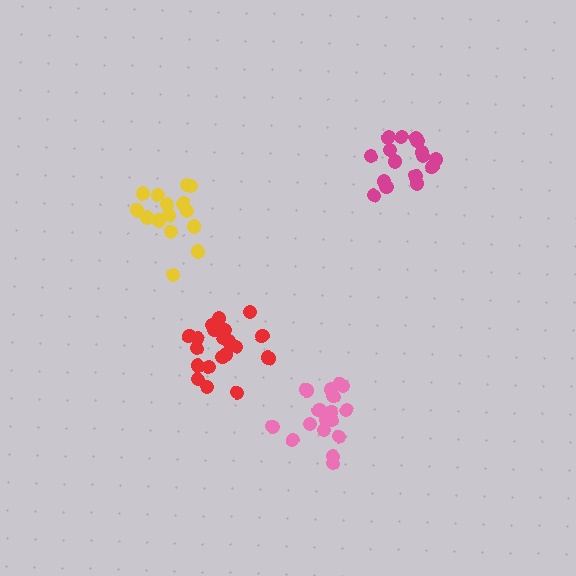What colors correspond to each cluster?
The clusters are colored: magenta, yellow, pink, red.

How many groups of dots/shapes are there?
There are 4 groups.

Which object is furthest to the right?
The magenta cluster is rightmost.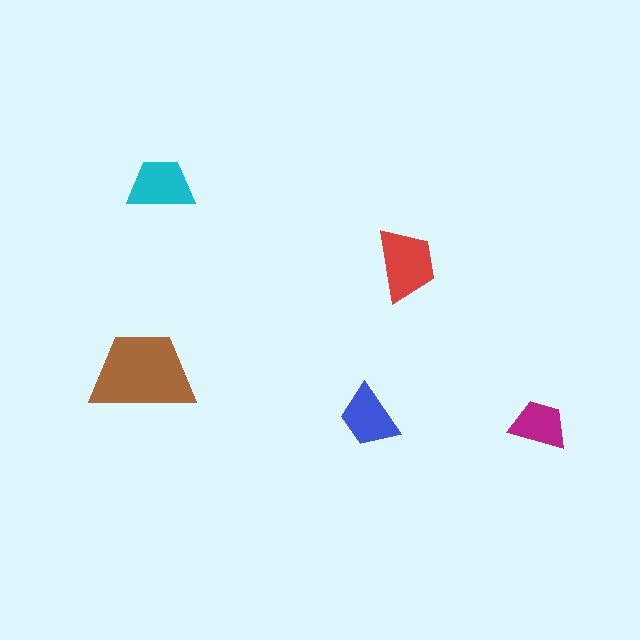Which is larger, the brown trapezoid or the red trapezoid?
The brown one.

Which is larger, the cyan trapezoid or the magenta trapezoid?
The cyan one.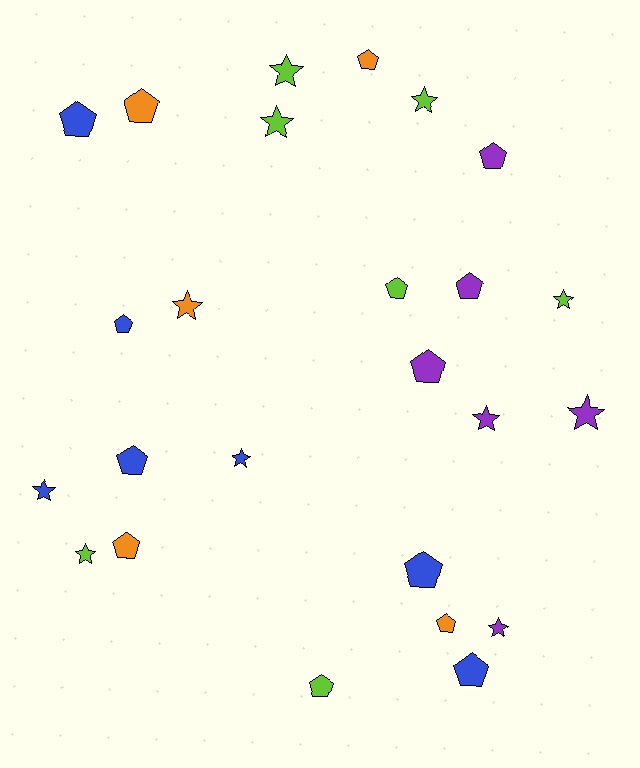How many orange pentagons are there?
There are 4 orange pentagons.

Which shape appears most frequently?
Pentagon, with 14 objects.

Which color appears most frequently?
Lime, with 7 objects.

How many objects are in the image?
There are 25 objects.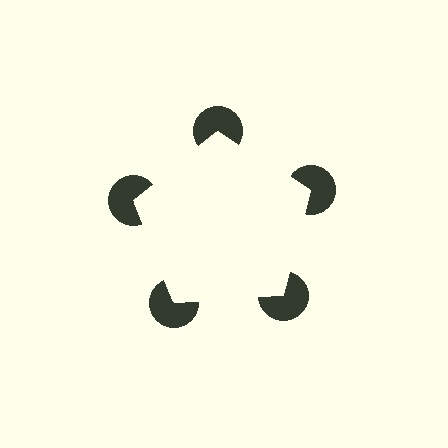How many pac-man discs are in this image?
There are 5 — one at each vertex of the illusory pentagon.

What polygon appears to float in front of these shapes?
An illusory pentagon — its edges are inferred from the aligned wedge cuts in the pac-man discs, not physically drawn.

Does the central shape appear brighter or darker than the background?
It typically appears slightly brighter than the background, even though no actual brightness change is drawn.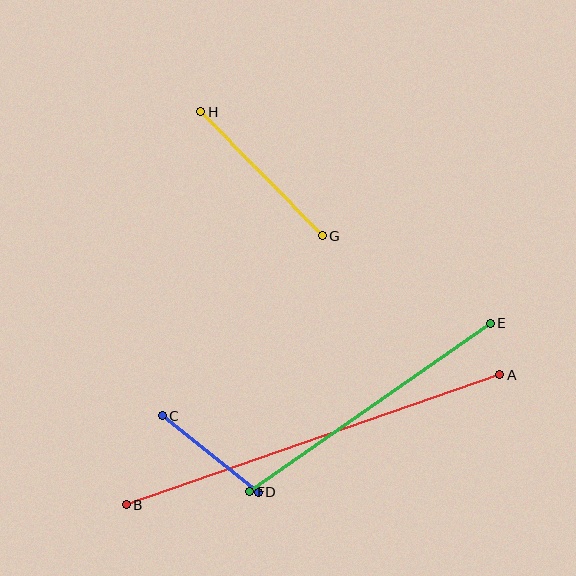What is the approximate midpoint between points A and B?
The midpoint is at approximately (313, 440) pixels.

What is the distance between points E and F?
The distance is approximately 294 pixels.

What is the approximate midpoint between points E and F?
The midpoint is at approximately (370, 408) pixels.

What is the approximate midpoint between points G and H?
The midpoint is at approximately (261, 174) pixels.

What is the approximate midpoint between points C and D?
The midpoint is at approximately (210, 454) pixels.